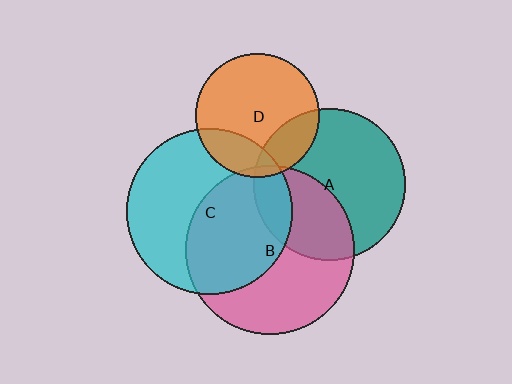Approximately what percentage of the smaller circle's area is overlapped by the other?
Approximately 50%.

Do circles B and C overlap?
Yes.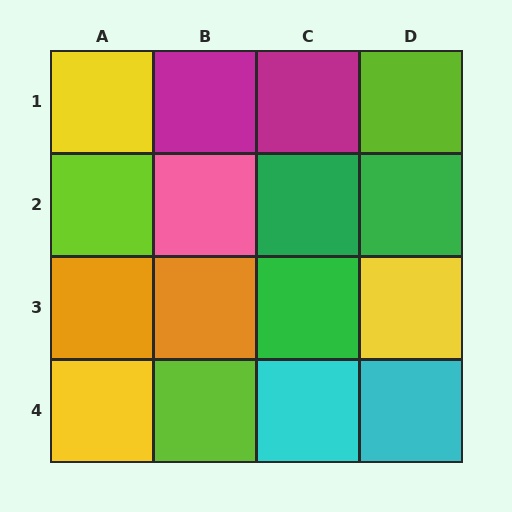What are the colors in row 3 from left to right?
Orange, orange, green, yellow.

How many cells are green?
3 cells are green.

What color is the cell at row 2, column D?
Green.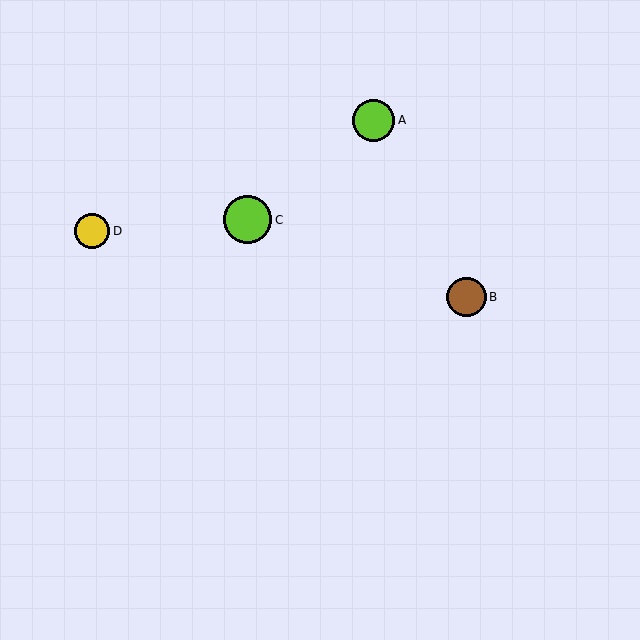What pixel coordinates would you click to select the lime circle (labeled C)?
Click at (247, 220) to select the lime circle C.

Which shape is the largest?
The lime circle (labeled C) is the largest.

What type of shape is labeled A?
Shape A is a lime circle.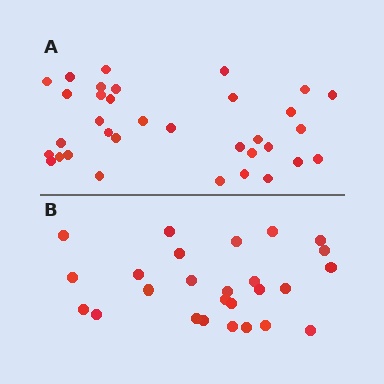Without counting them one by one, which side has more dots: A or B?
Region A (the top region) has more dots.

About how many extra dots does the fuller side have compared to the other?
Region A has roughly 8 or so more dots than region B.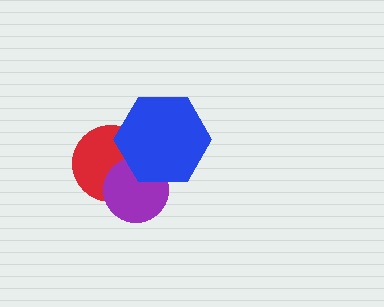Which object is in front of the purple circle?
The blue hexagon is in front of the purple circle.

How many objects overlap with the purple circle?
2 objects overlap with the purple circle.